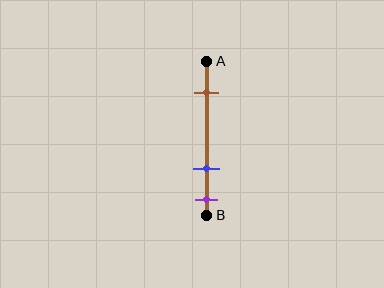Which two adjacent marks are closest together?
The blue and purple marks are the closest adjacent pair.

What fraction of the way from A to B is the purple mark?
The purple mark is approximately 90% (0.9) of the way from A to B.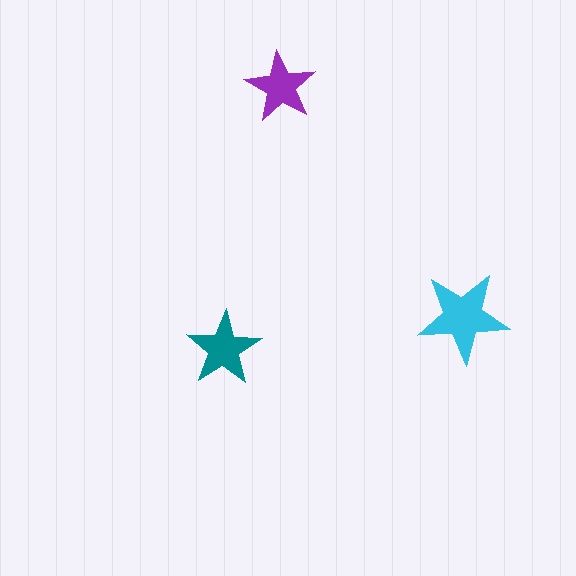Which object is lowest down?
The teal star is bottommost.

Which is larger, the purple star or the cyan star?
The cyan one.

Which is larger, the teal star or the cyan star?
The cyan one.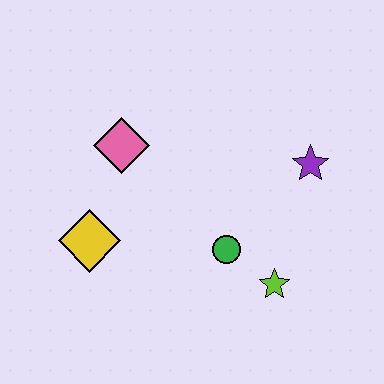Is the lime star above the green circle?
No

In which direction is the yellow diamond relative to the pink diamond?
The yellow diamond is below the pink diamond.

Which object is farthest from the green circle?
The pink diamond is farthest from the green circle.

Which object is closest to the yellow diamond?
The pink diamond is closest to the yellow diamond.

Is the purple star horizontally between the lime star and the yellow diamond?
No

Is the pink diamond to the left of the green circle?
Yes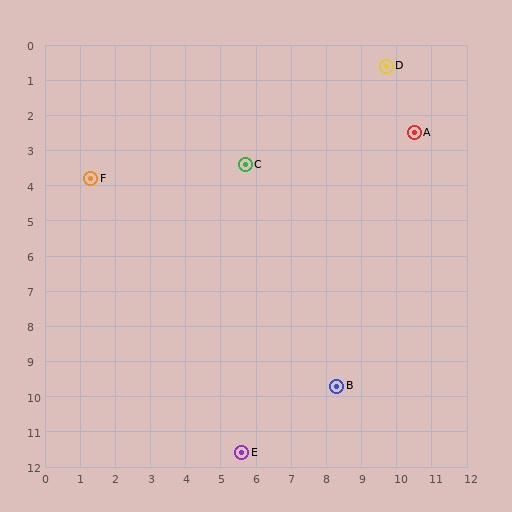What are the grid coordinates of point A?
Point A is at approximately (10.5, 2.5).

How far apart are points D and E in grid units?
Points D and E are about 11.7 grid units apart.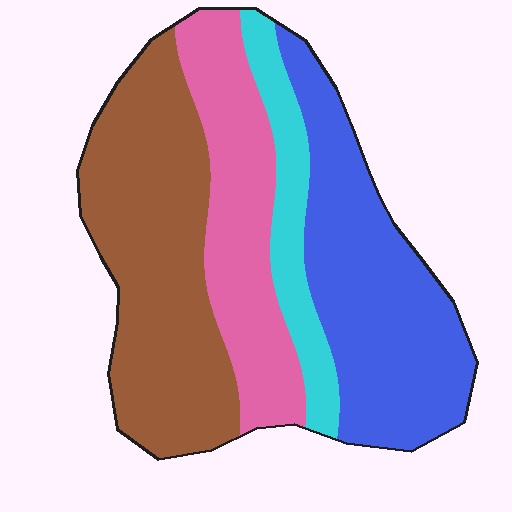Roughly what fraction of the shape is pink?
Pink covers 22% of the shape.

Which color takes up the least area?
Cyan, at roughly 10%.